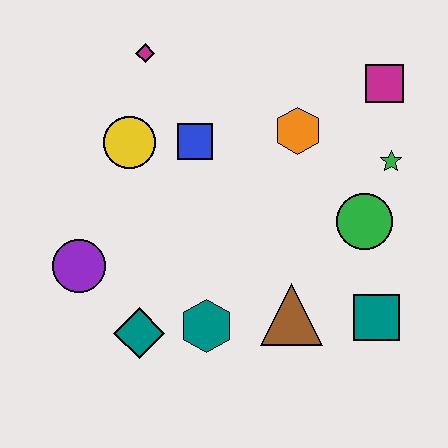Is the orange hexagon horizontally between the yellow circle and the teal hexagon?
No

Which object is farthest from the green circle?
The purple circle is farthest from the green circle.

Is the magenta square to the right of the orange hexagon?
Yes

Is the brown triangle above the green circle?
No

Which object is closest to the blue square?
The yellow circle is closest to the blue square.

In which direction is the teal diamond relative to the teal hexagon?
The teal diamond is to the left of the teal hexagon.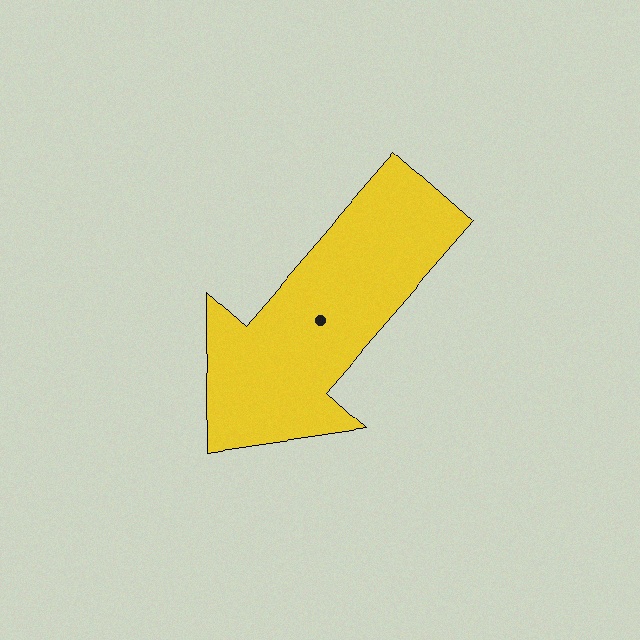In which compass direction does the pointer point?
Southwest.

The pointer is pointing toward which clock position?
Roughly 7 o'clock.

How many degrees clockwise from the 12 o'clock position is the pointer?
Approximately 221 degrees.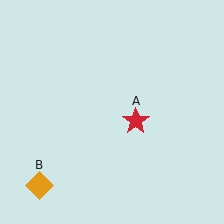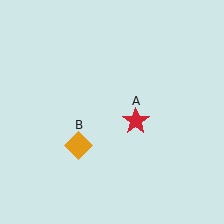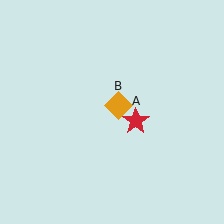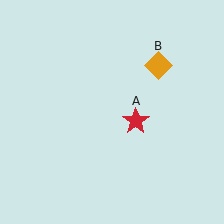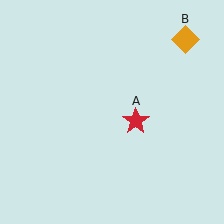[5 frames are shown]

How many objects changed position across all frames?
1 object changed position: orange diamond (object B).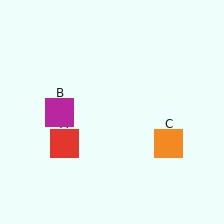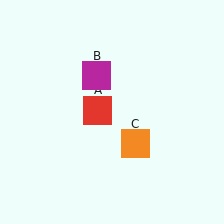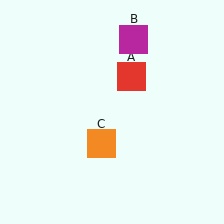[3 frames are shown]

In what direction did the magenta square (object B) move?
The magenta square (object B) moved up and to the right.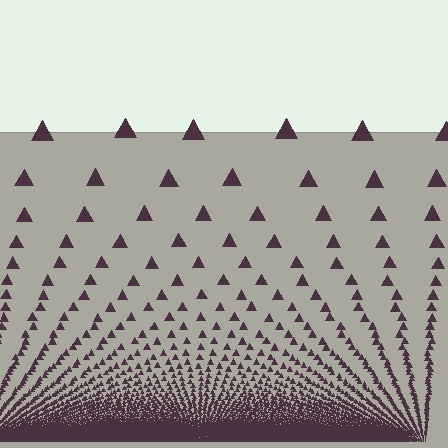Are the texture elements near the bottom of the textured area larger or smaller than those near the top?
Smaller. The gradient is inverted — elements near the bottom are smaller and denser.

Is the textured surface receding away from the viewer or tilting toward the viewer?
The surface appears to tilt toward the viewer. Texture elements get larger and sparser toward the top.